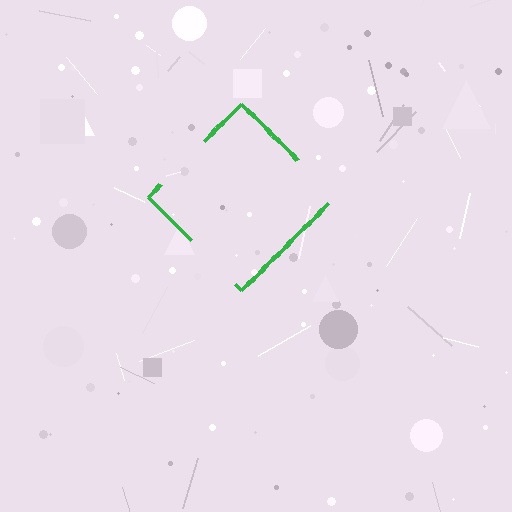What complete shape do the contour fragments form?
The contour fragments form a diamond.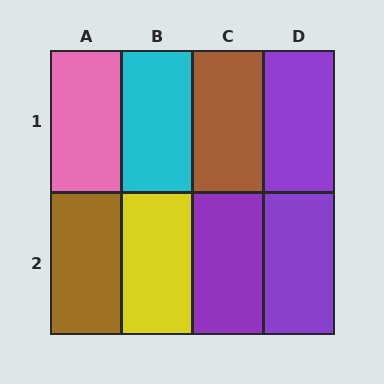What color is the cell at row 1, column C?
Brown.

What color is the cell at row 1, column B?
Cyan.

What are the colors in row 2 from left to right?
Brown, yellow, purple, purple.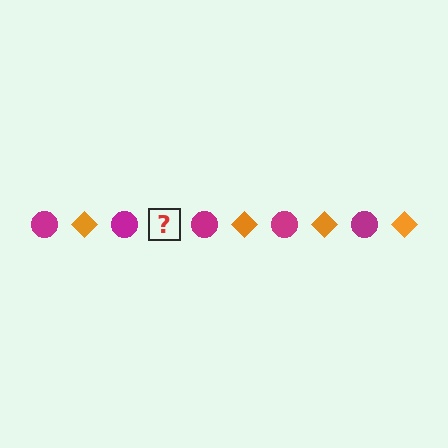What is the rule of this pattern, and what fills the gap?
The rule is that the pattern alternates between magenta circle and orange diamond. The gap should be filled with an orange diamond.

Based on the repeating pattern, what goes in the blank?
The blank should be an orange diamond.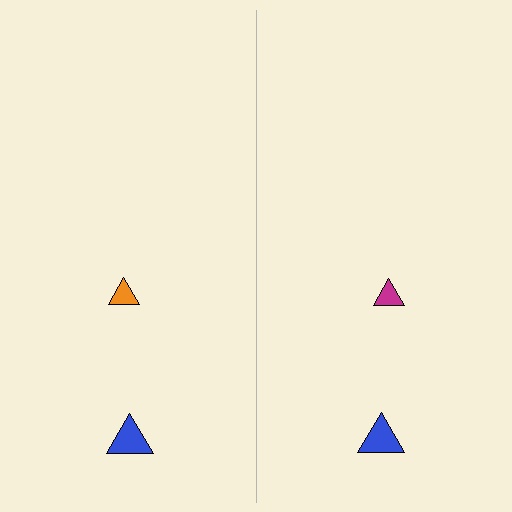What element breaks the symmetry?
The magenta triangle on the right side breaks the symmetry — its mirror counterpart is orange.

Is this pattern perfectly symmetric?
No, the pattern is not perfectly symmetric. The magenta triangle on the right side breaks the symmetry — its mirror counterpart is orange.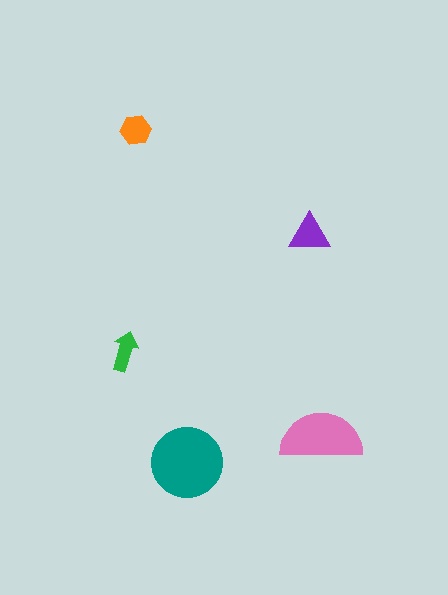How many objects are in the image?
There are 5 objects in the image.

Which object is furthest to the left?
The green arrow is leftmost.